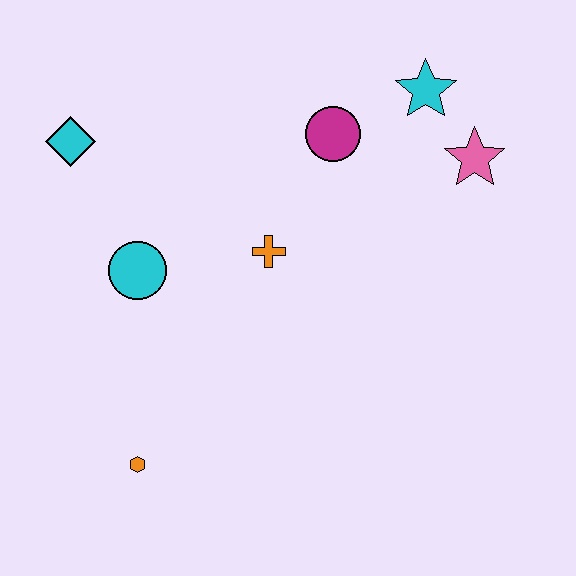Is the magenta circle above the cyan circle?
Yes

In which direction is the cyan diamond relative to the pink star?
The cyan diamond is to the left of the pink star.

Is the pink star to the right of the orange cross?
Yes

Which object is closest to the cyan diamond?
The cyan circle is closest to the cyan diamond.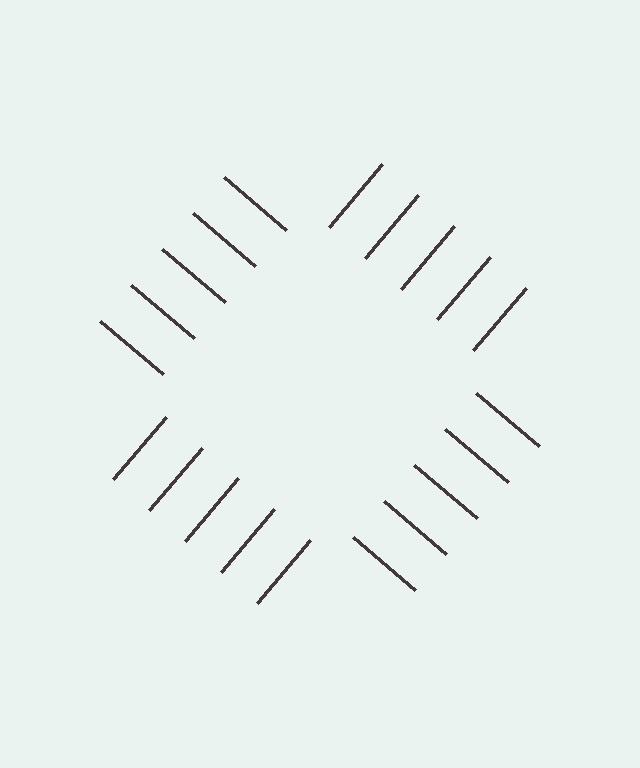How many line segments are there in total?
20 — 5 along each of the 4 edges.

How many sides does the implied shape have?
4 sides — the line-ends trace a square.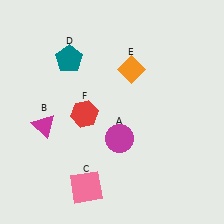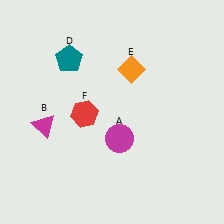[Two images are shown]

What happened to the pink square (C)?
The pink square (C) was removed in Image 2. It was in the bottom-left area of Image 1.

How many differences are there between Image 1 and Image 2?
There is 1 difference between the two images.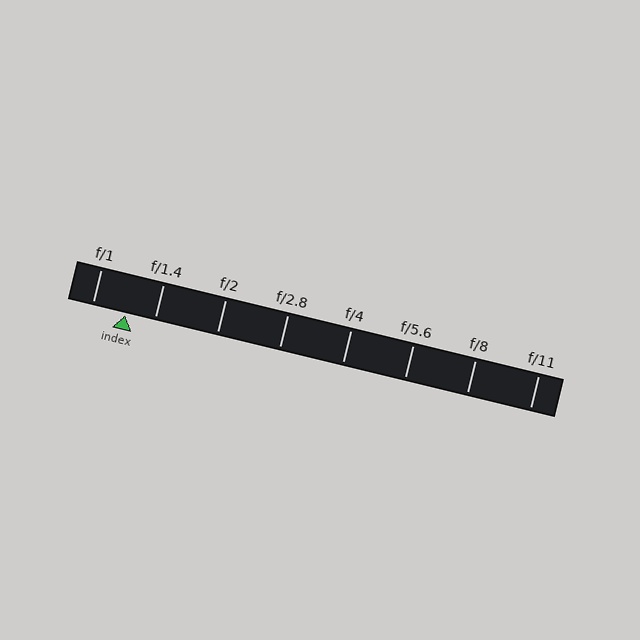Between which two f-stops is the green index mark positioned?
The index mark is between f/1 and f/1.4.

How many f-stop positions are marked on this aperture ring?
There are 8 f-stop positions marked.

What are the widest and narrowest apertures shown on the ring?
The widest aperture shown is f/1 and the narrowest is f/11.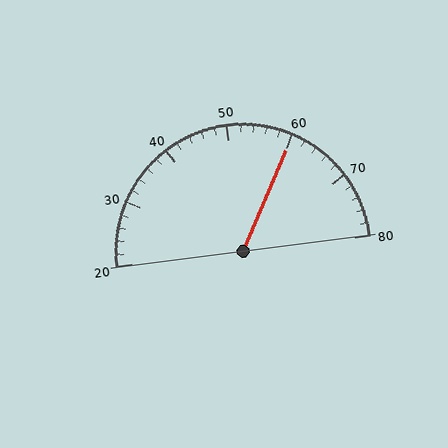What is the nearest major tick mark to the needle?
The nearest major tick mark is 60.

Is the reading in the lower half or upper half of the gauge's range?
The reading is in the upper half of the range (20 to 80).